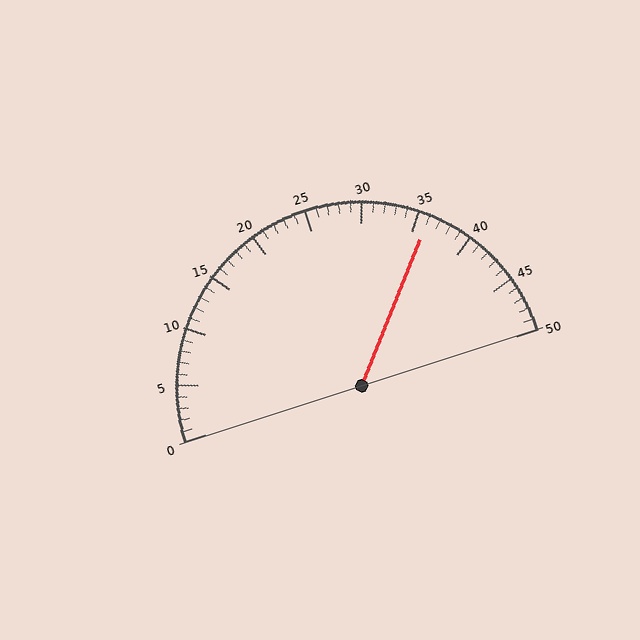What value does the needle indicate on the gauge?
The needle indicates approximately 36.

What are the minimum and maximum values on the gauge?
The gauge ranges from 0 to 50.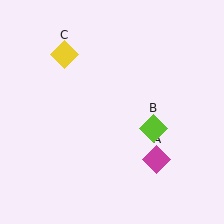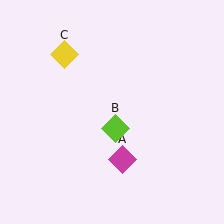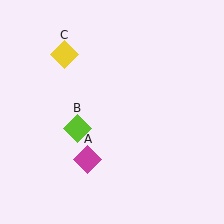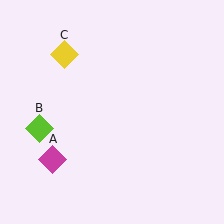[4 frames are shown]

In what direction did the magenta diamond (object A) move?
The magenta diamond (object A) moved left.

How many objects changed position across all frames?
2 objects changed position: magenta diamond (object A), lime diamond (object B).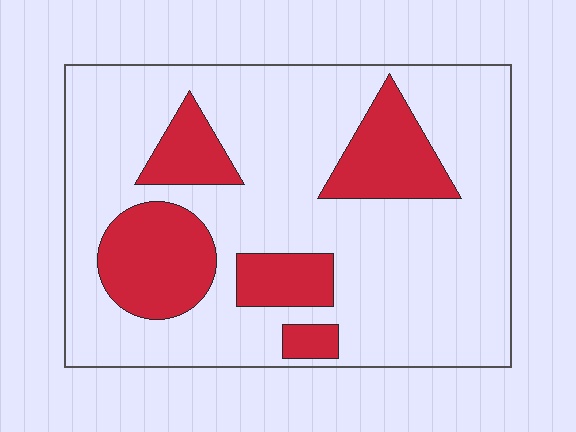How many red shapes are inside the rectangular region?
5.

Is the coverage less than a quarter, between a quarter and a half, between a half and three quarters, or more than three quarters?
Less than a quarter.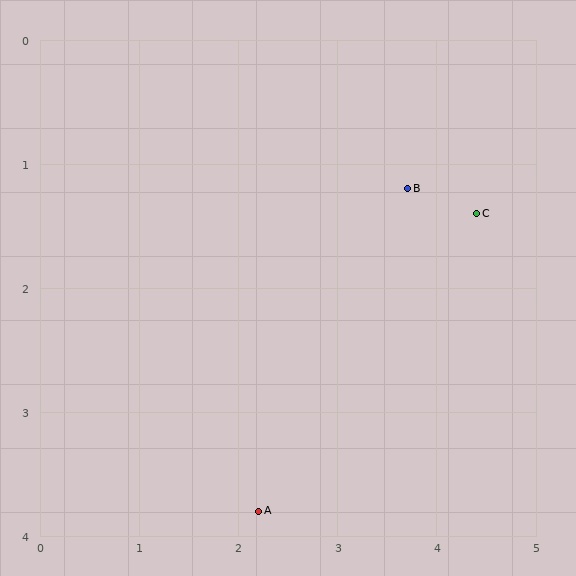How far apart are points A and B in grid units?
Points A and B are about 3.0 grid units apart.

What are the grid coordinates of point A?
Point A is at approximately (2.2, 3.8).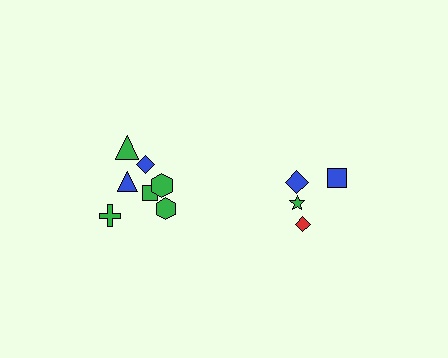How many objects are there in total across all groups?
There are 11 objects.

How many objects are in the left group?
There are 7 objects.